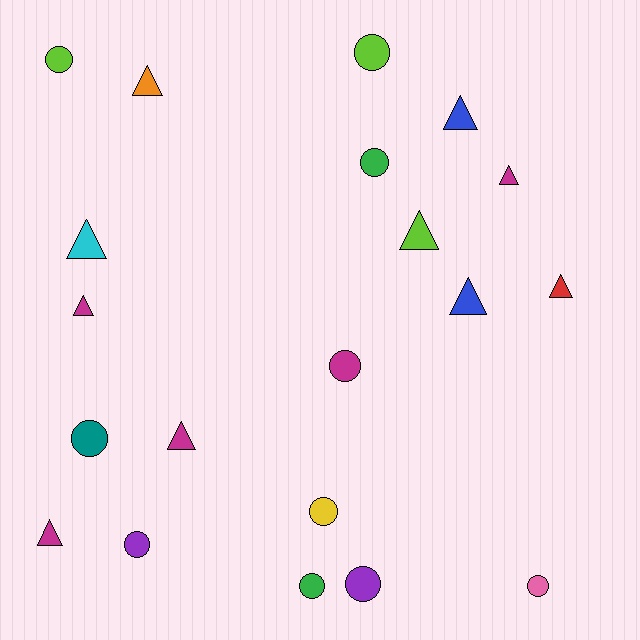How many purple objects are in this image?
There are 2 purple objects.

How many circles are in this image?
There are 10 circles.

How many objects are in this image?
There are 20 objects.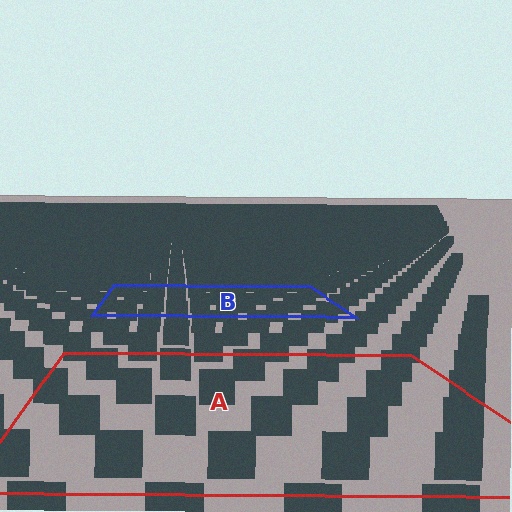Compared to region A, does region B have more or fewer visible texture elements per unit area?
Region B has more texture elements per unit area — they are packed more densely because it is farther away.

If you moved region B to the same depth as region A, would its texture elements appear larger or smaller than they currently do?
They would appear larger. At a closer depth, the same texture elements are projected at a bigger on-screen size.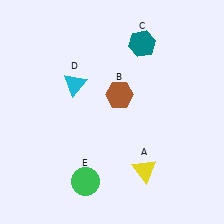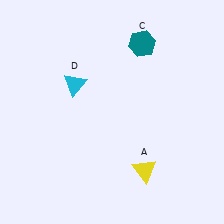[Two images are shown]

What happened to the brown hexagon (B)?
The brown hexagon (B) was removed in Image 2. It was in the top-right area of Image 1.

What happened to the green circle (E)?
The green circle (E) was removed in Image 2. It was in the bottom-left area of Image 1.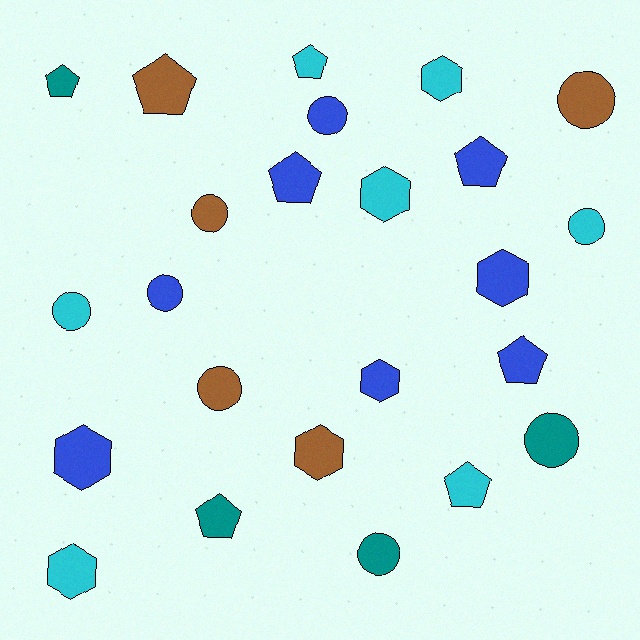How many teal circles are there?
There are 2 teal circles.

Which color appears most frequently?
Blue, with 8 objects.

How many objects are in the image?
There are 24 objects.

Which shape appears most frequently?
Circle, with 9 objects.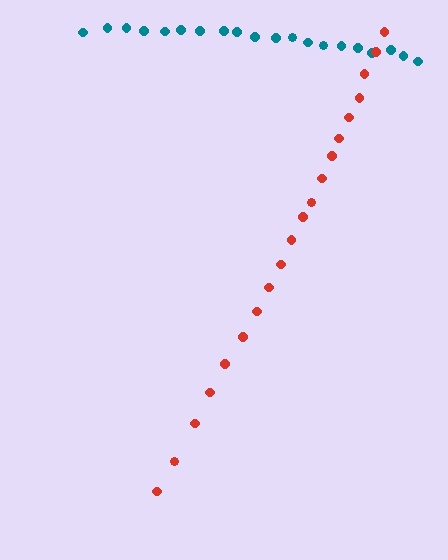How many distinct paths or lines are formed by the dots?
There are 2 distinct paths.